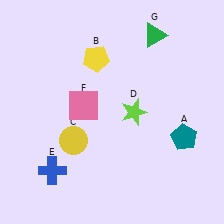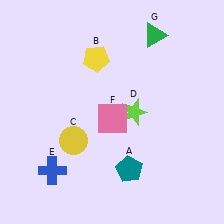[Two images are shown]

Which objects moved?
The objects that moved are: the teal pentagon (A), the pink square (F).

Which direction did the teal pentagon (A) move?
The teal pentagon (A) moved left.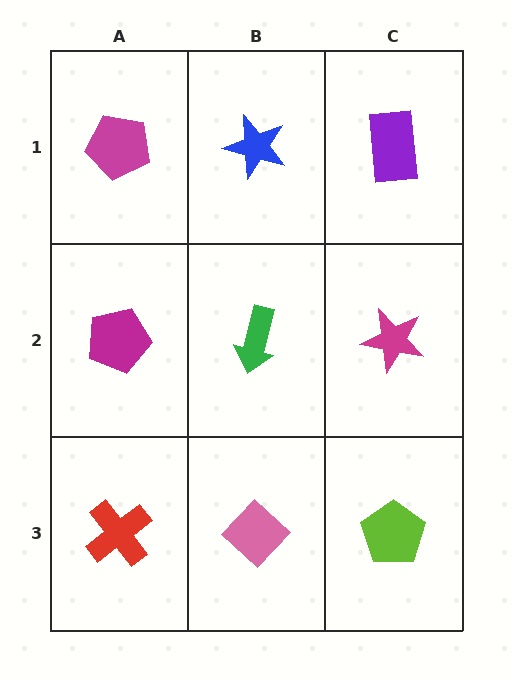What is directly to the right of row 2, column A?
A green arrow.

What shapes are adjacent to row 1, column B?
A green arrow (row 2, column B), a magenta pentagon (row 1, column A), a purple rectangle (row 1, column C).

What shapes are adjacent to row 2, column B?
A blue star (row 1, column B), a pink diamond (row 3, column B), a magenta pentagon (row 2, column A), a magenta star (row 2, column C).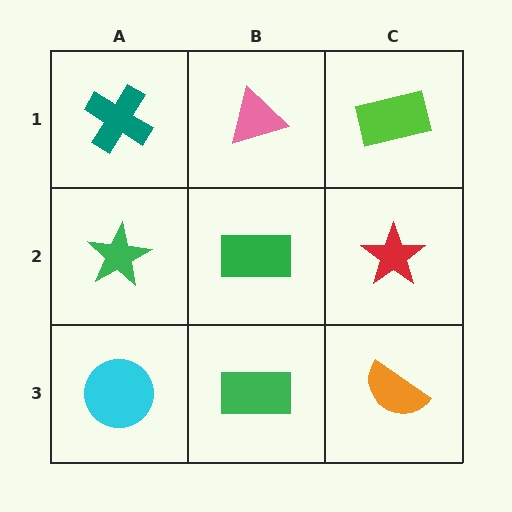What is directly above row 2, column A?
A teal cross.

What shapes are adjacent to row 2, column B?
A pink triangle (row 1, column B), a green rectangle (row 3, column B), a green star (row 2, column A), a red star (row 2, column C).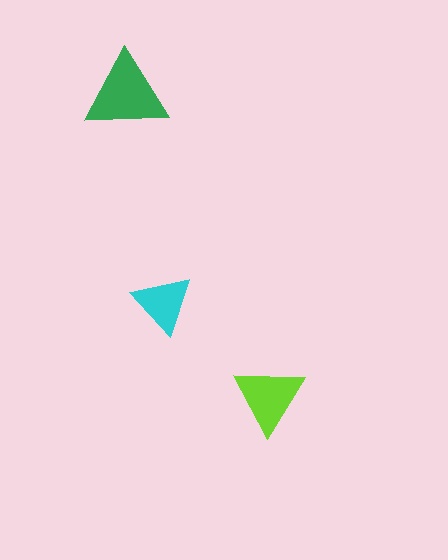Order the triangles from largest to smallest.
the green one, the lime one, the cyan one.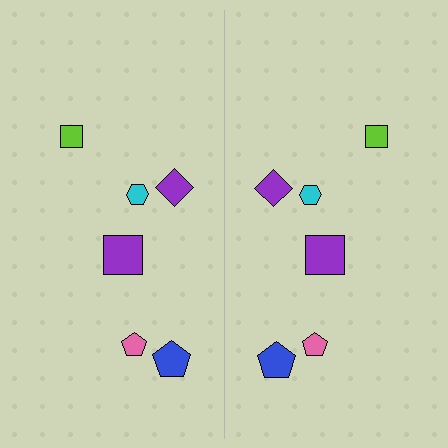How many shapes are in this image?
There are 12 shapes in this image.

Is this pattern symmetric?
Yes, this pattern has bilateral (reflection) symmetry.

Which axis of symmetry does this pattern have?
The pattern has a vertical axis of symmetry running through the center of the image.